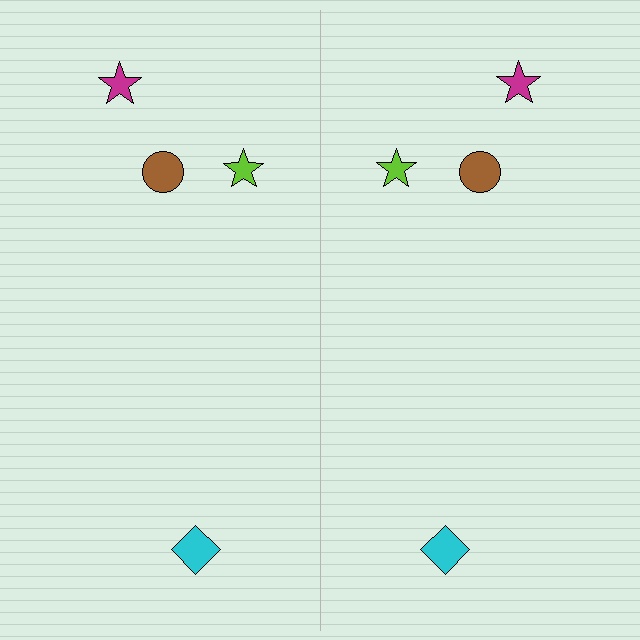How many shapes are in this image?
There are 8 shapes in this image.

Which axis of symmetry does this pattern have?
The pattern has a vertical axis of symmetry running through the center of the image.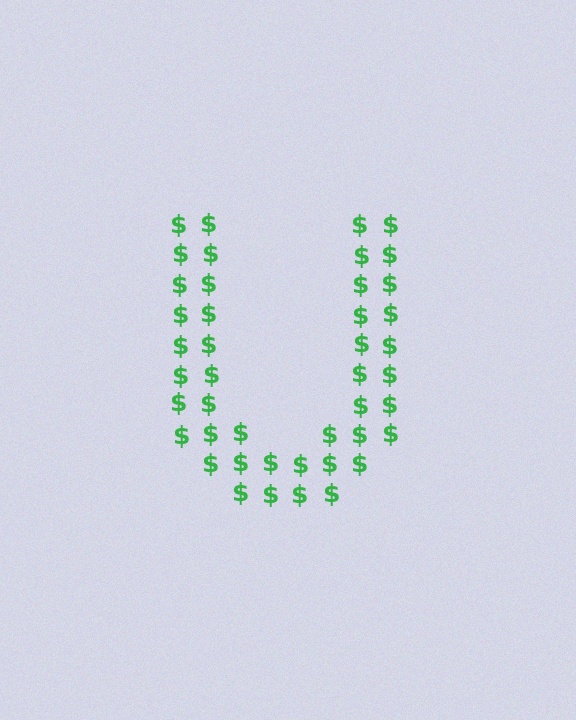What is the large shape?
The large shape is the letter U.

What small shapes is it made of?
It is made of small dollar signs.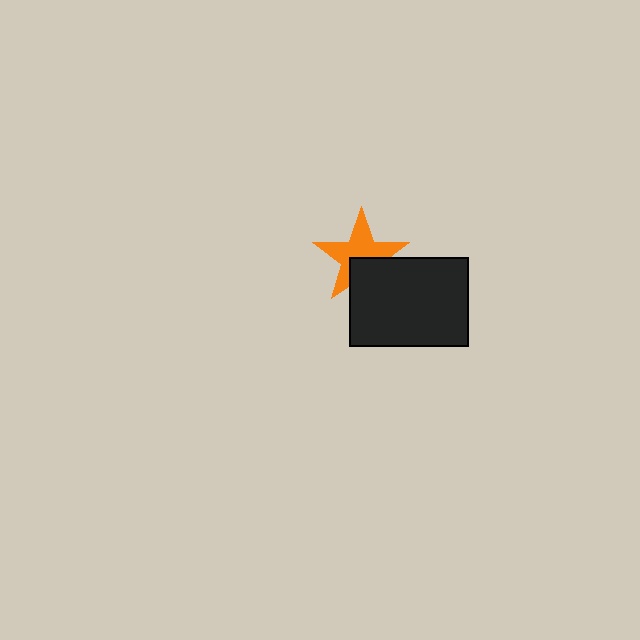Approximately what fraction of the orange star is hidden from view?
Roughly 32% of the orange star is hidden behind the black rectangle.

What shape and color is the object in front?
The object in front is a black rectangle.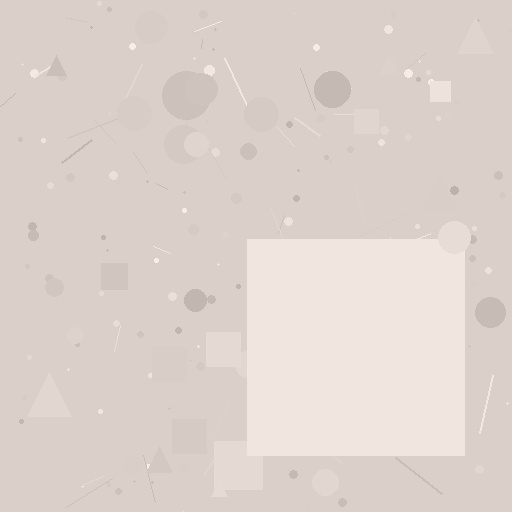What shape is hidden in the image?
A square is hidden in the image.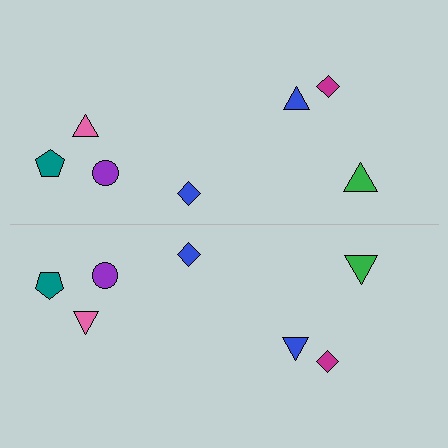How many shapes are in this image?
There are 14 shapes in this image.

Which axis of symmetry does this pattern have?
The pattern has a horizontal axis of symmetry running through the center of the image.